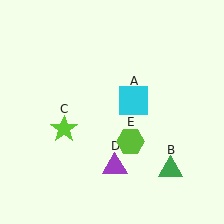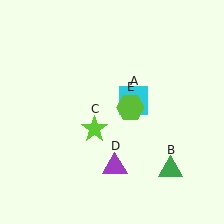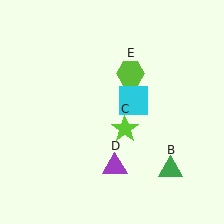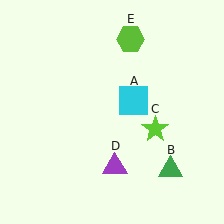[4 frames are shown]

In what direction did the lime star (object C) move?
The lime star (object C) moved right.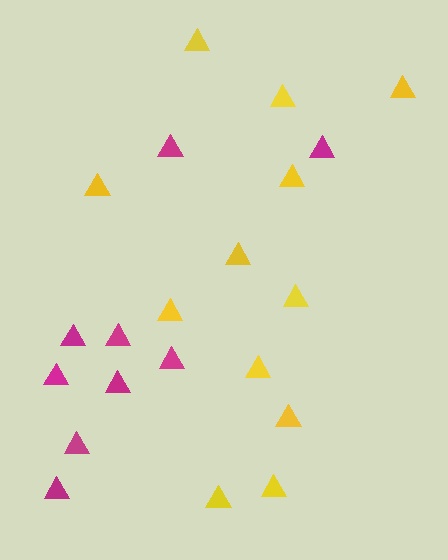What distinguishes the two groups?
There are 2 groups: one group of yellow triangles (12) and one group of magenta triangles (9).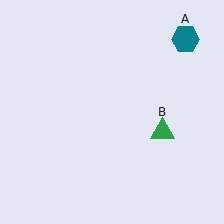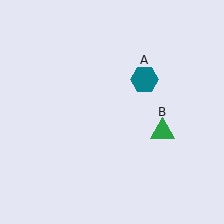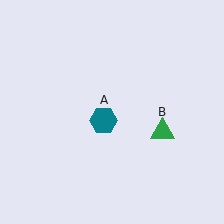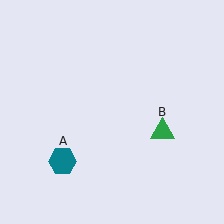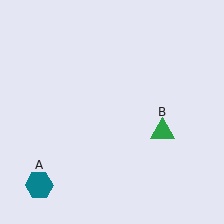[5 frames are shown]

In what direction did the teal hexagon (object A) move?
The teal hexagon (object A) moved down and to the left.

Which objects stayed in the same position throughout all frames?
Green triangle (object B) remained stationary.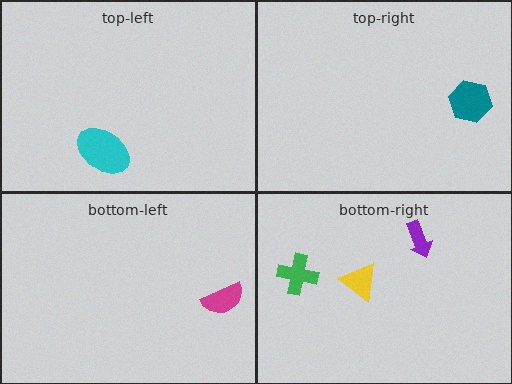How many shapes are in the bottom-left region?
1.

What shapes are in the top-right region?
The teal hexagon.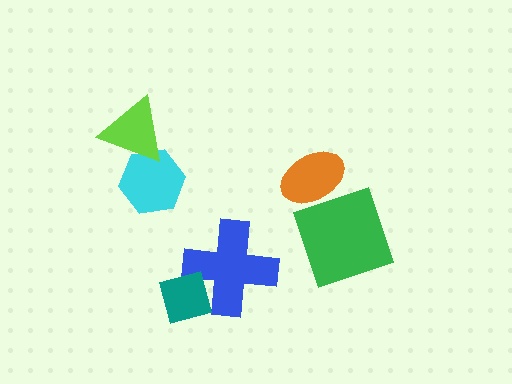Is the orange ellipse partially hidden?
No, no other shape covers it.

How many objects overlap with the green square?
0 objects overlap with the green square.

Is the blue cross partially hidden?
Yes, it is partially covered by another shape.